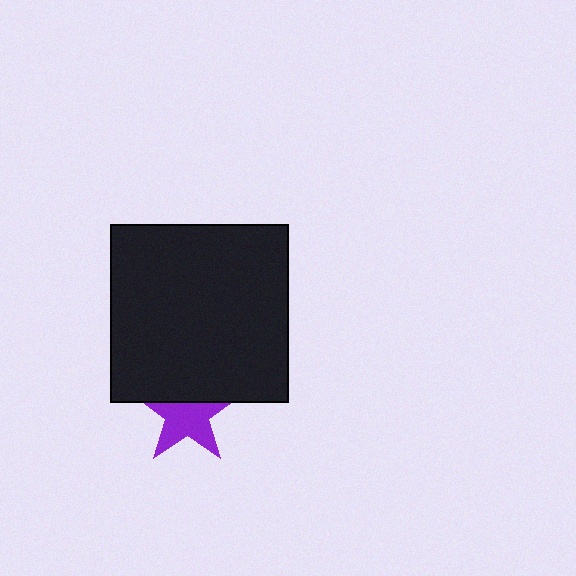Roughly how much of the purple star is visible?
About half of it is visible (roughly 64%).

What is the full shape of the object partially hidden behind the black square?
The partially hidden object is a purple star.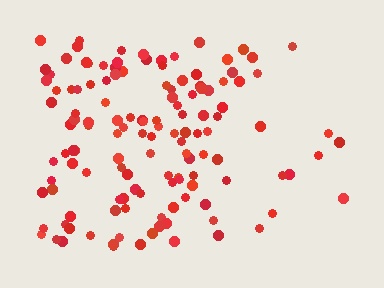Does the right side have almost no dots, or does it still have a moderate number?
Still a moderate number, just noticeably fewer than the left.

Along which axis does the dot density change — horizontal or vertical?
Horizontal.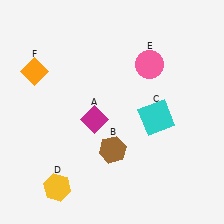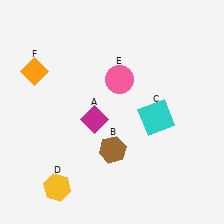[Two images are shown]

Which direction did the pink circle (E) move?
The pink circle (E) moved left.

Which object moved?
The pink circle (E) moved left.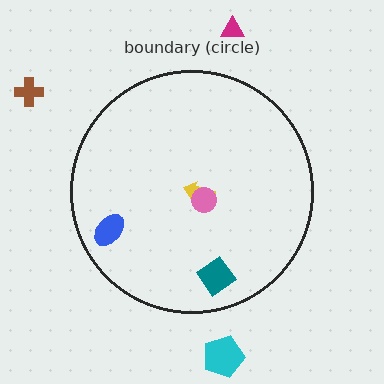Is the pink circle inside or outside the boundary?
Inside.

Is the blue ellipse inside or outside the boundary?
Inside.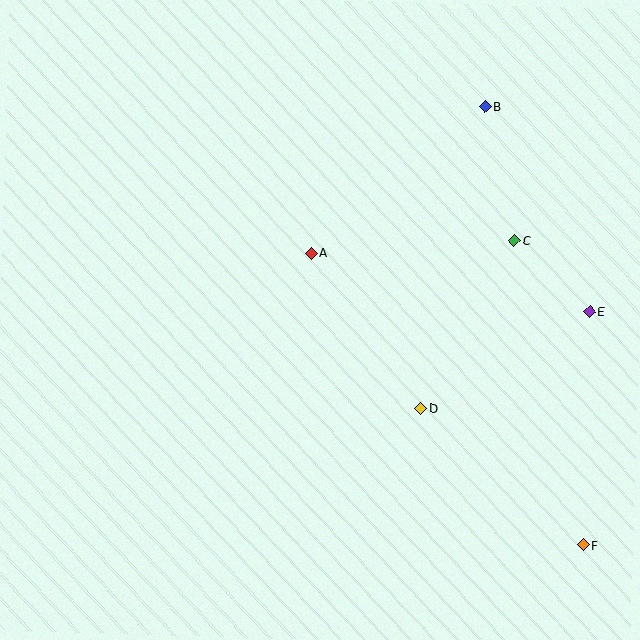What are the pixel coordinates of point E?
Point E is at (590, 312).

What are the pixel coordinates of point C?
Point C is at (514, 241).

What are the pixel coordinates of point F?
Point F is at (583, 545).